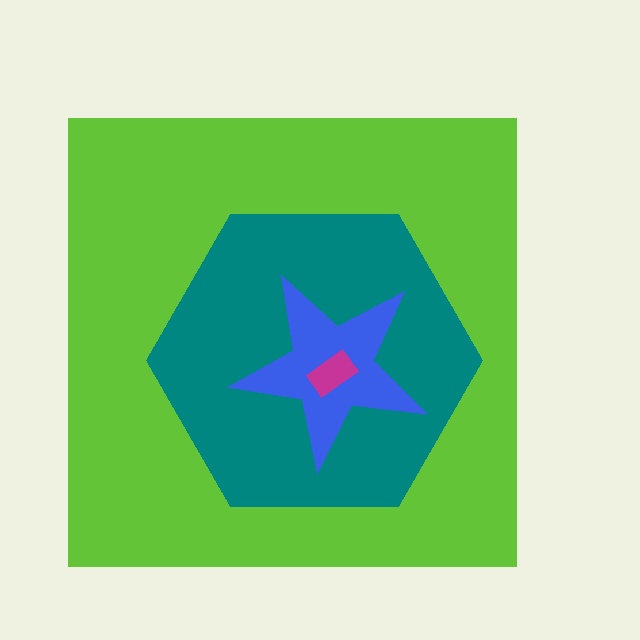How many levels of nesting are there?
4.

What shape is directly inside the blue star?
The magenta rectangle.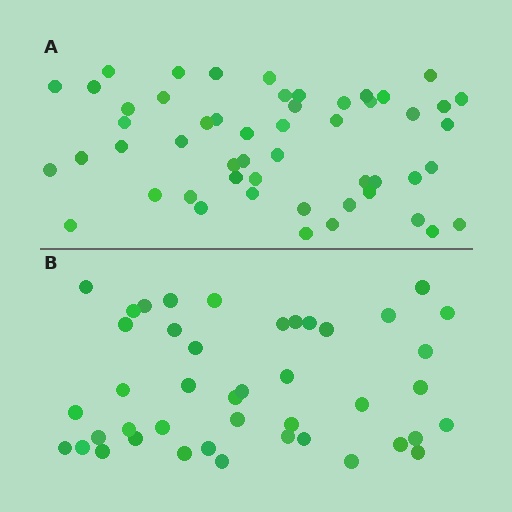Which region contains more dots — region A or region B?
Region A (the top region) has more dots.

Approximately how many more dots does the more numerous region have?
Region A has roughly 8 or so more dots than region B.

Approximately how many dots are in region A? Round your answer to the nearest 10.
About 50 dots. (The exact count is 52, which rounds to 50.)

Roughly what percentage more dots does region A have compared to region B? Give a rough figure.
About 20% more.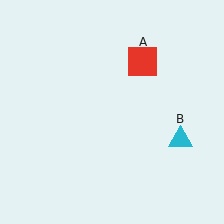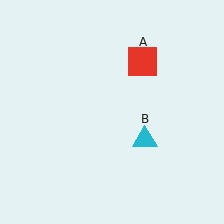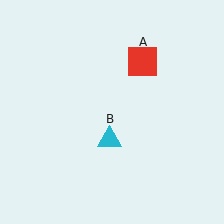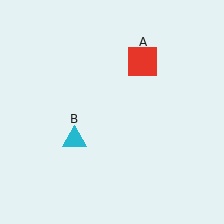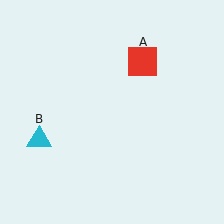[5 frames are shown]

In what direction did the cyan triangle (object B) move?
The cyan triangle (object B) moved left.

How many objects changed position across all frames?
1 object changed position: cyan triangle (object B).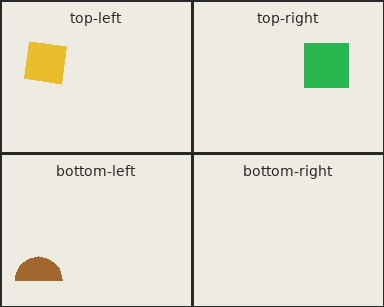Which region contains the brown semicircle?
The bottom-left region.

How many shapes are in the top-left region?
1.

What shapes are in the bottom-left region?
The brown semicircle.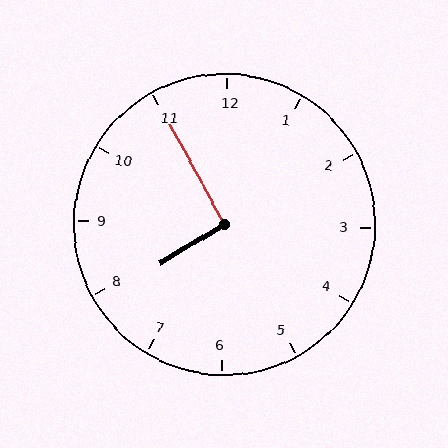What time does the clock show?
7:55.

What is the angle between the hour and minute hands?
Approximately 92 degrees.